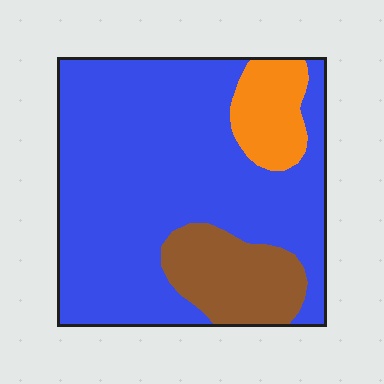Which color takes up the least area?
Orange, at roughly 10%.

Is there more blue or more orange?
Blue.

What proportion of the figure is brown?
Brown takes up about one sixth (1/6) of the figure.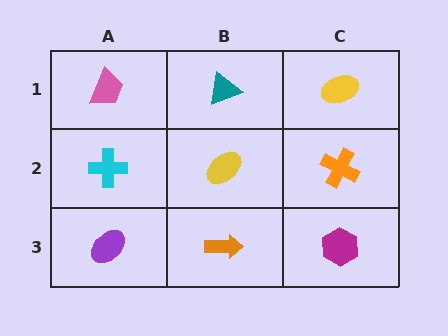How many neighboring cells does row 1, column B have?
3.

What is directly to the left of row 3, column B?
A purple ellipse.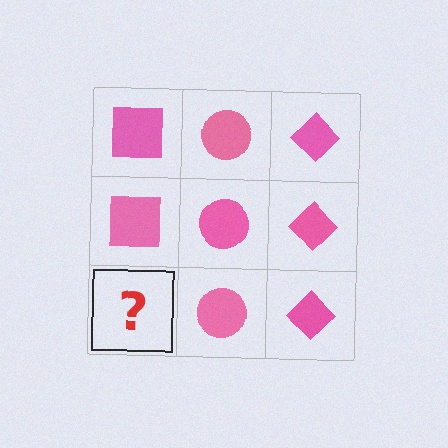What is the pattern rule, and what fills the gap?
The rule is that each column has a consistent shape. The gap should be filled with a pink square.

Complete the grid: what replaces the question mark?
The question mark should be replaced with a pink square.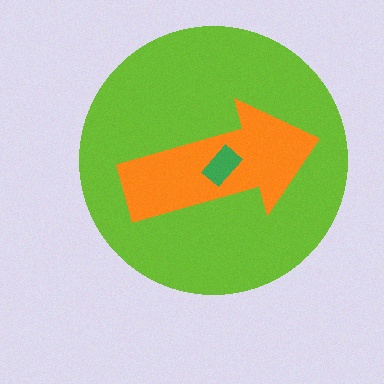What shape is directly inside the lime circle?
The orange arrow.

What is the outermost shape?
The lime circle.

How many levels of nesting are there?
3.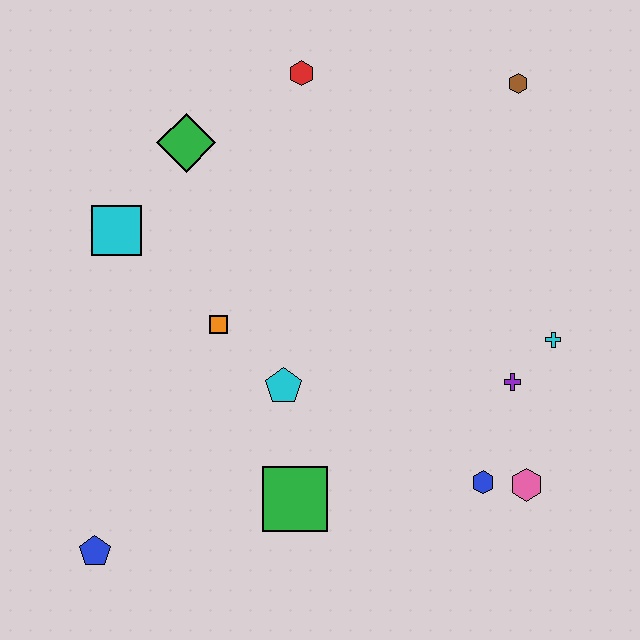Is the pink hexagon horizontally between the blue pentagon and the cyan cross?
Yes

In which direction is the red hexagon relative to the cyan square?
The red hexagon is to the right of the cyan square.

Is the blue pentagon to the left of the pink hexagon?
Yes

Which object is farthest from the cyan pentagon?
The brown hexagon is farthest from the cyan pentagon.